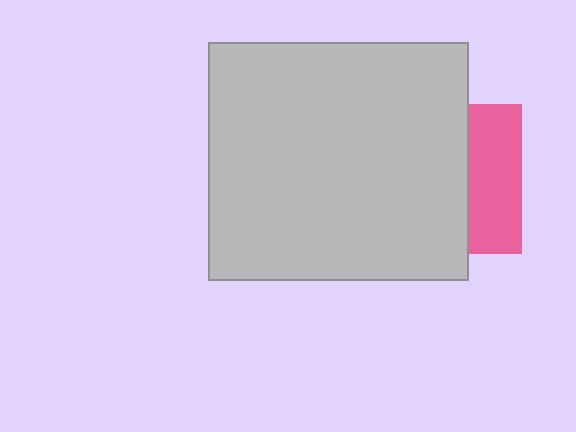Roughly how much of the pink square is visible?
A small part of it is visible (roughly 35%).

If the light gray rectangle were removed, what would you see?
You would see the complete pink square.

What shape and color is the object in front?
The object in front is a light gray rectangle.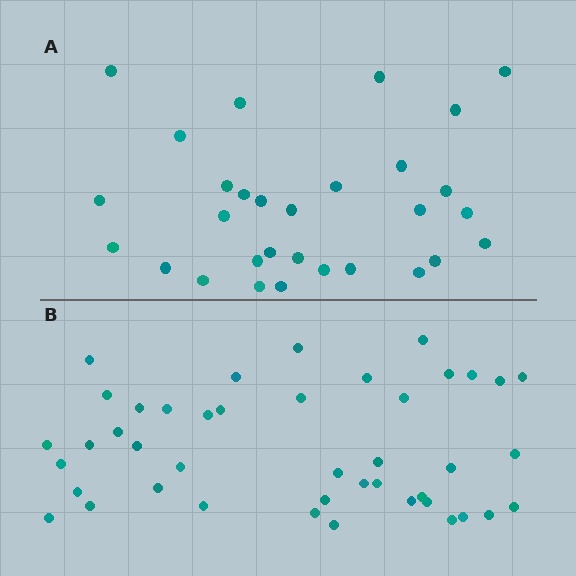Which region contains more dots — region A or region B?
Region B (the bottom region) has more dots.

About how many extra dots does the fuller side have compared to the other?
Region B has approximately 15 more dots than region A.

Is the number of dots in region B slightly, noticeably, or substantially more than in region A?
Region B has noticeably more, but not dramatically so. The ratio is roughly 1.4 to 1.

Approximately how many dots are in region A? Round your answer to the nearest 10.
About 30 dots.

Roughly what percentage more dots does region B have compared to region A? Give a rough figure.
About 45% more.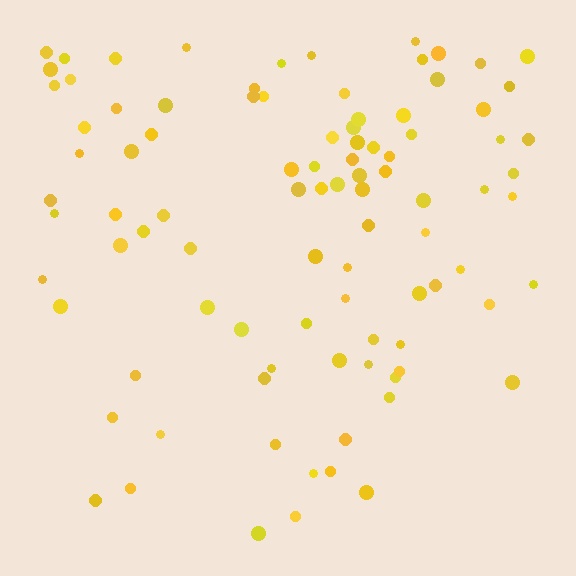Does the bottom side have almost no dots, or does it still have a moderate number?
Still a moderate number, just noticeably fewer than the top.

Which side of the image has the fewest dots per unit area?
The bottom.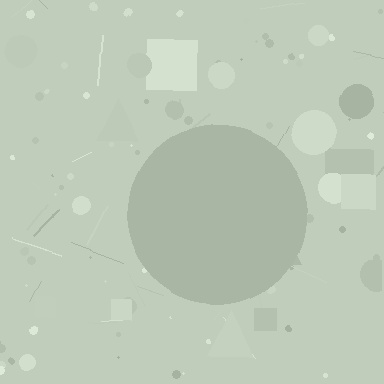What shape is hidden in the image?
A circle is hidden in the image.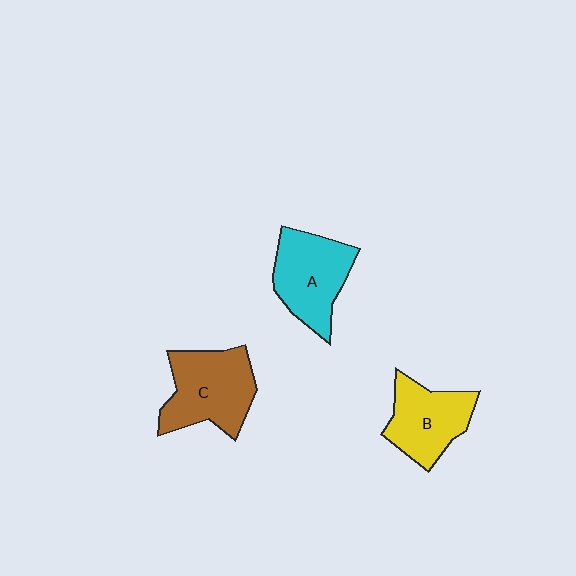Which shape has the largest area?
Shape C (brown).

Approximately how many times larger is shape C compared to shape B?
Approximately 1.2 times.